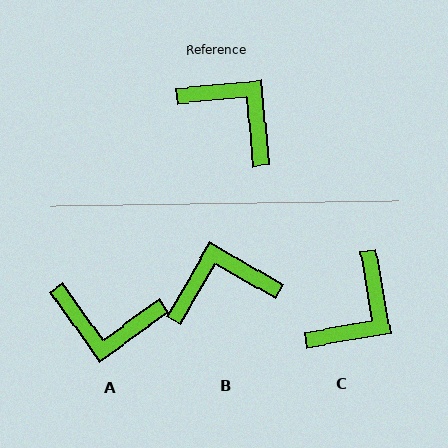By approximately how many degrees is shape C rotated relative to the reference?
Approximately 85 degrees clockwise.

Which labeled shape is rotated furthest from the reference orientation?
A, about 150 degrees away.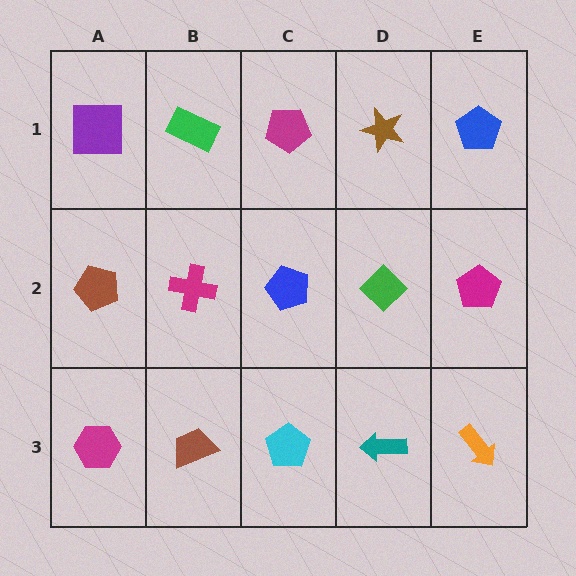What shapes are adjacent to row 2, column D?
A brown star (row 1, column D), a teal arrow (row 3, column D), a blue pentagon (row 2, column C), a magenta pentagon (row 2, column E).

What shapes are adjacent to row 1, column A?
A brown pentagon (row 2, column A), a green rectangle (row 1, column B).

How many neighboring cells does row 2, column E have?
3.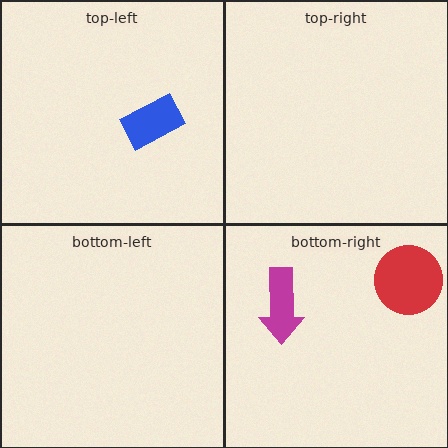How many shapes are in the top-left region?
1.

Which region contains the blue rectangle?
The top-left region.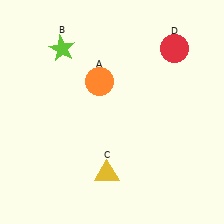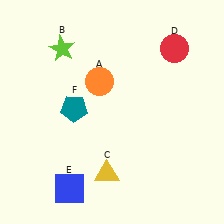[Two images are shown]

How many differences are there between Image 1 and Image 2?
There are 2 differences between the two images.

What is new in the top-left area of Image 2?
A teal pentagon (F) was added in the top-left area of Image 2.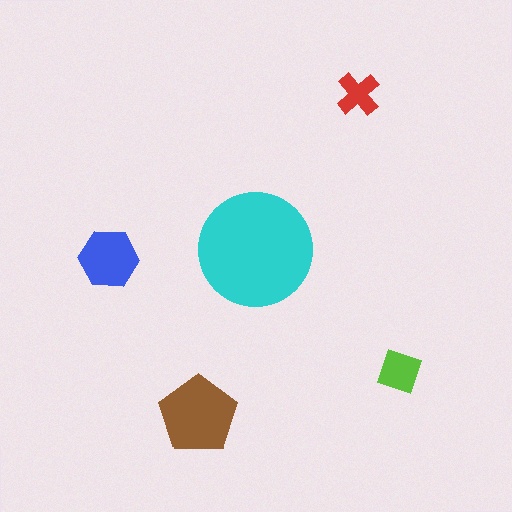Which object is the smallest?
The red cross.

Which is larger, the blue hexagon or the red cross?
The blue hexagon.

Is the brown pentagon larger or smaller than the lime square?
Larger.